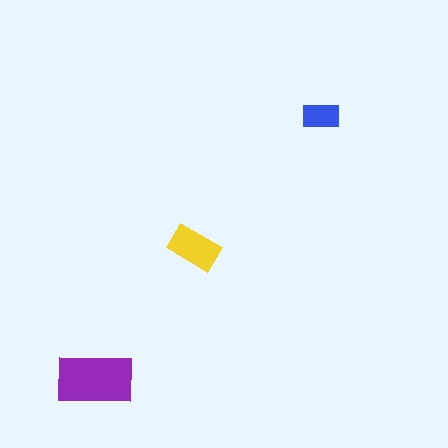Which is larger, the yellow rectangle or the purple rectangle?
The purple one.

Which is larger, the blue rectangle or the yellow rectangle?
The yellow one.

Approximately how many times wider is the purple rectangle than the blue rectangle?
About 2 times wider.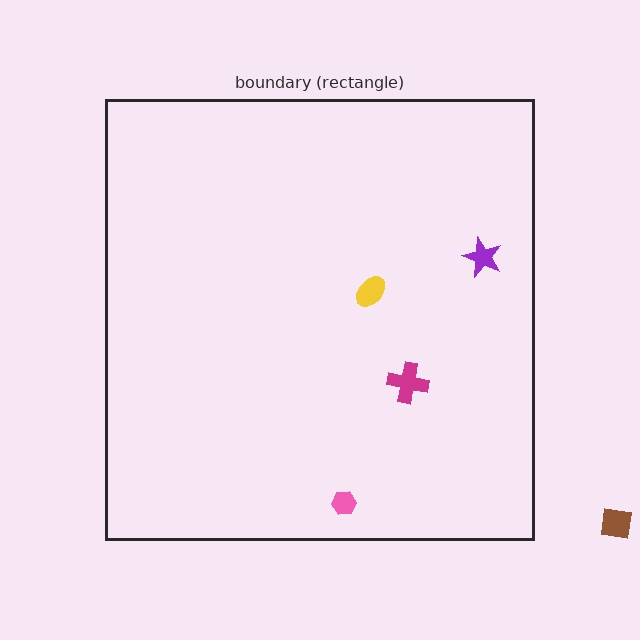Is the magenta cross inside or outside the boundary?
Inside.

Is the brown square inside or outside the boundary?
Outside.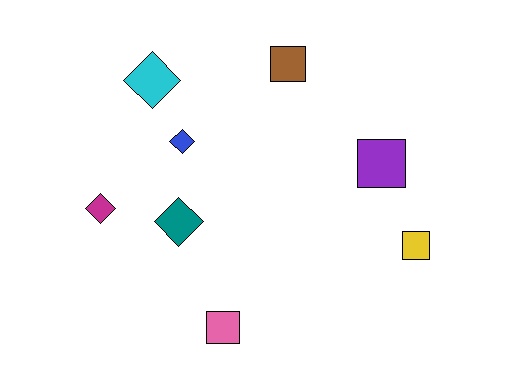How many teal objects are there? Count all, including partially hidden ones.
There is 1 teal object.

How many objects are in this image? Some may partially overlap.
There are 8 objects.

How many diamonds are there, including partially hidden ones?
There are 4 diamonds.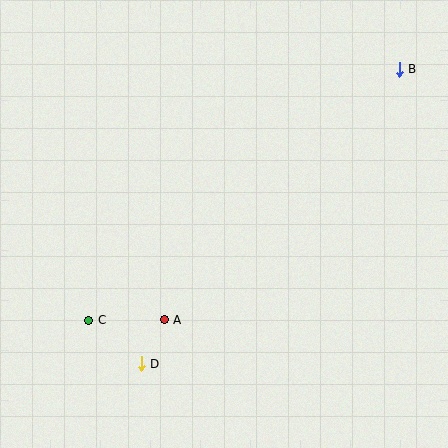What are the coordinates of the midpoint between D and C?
The midpoint between D and C is at (115, 342).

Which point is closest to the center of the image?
Point A at (164, 320) is closest to the center.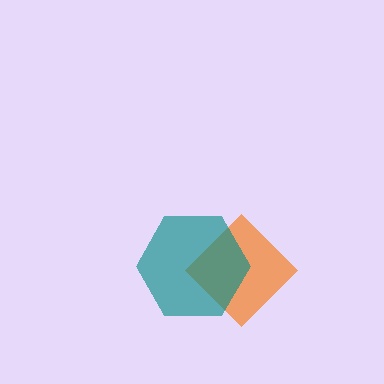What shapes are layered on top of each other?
The layered shapes are: an orange diamond, a teal hexagon.